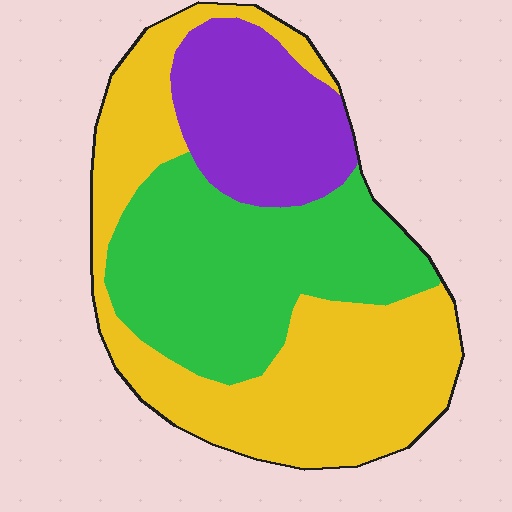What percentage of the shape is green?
Green takes up about one third (1/3) of the shape.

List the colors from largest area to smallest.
From largest to smallest: yellow, green, purple.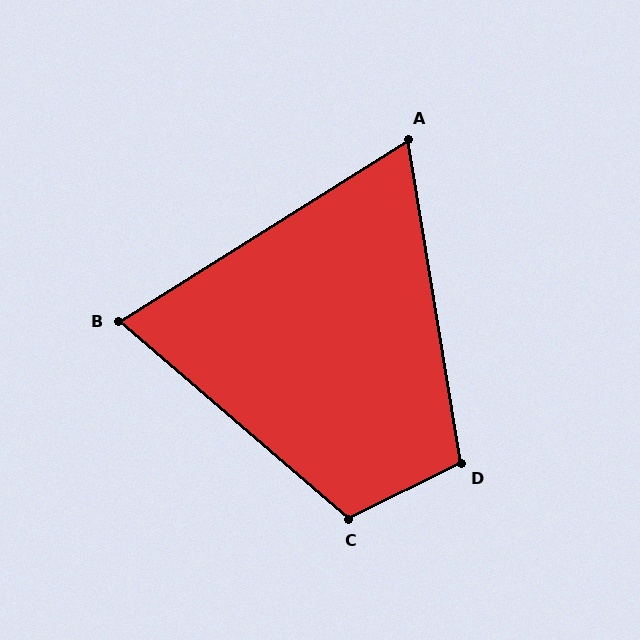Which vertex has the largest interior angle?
C, at approximately 113 degrees.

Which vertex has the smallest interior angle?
A, at approximately 67 degrees.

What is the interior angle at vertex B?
Approximately 73 degrees (acute).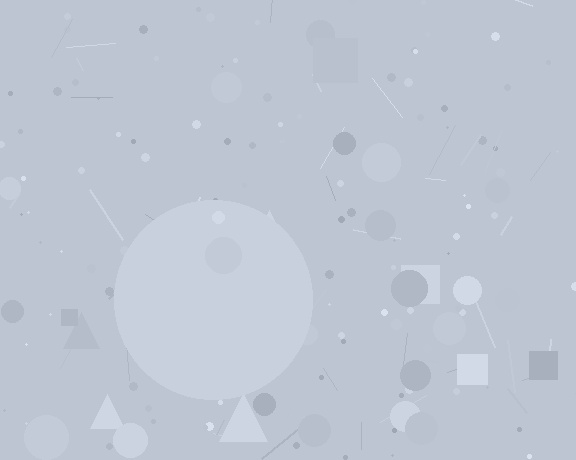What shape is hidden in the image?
A circle is hidden in the image.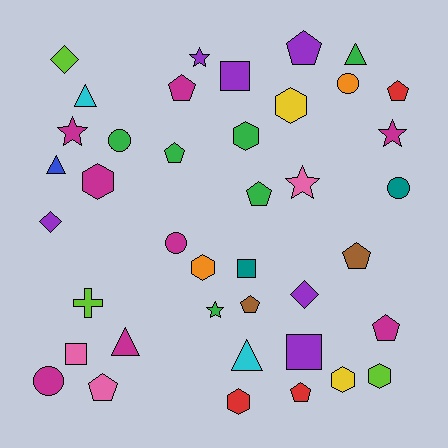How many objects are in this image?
There are 40 objects.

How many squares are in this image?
There are 4 squares.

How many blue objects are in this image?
There is 1 blue object.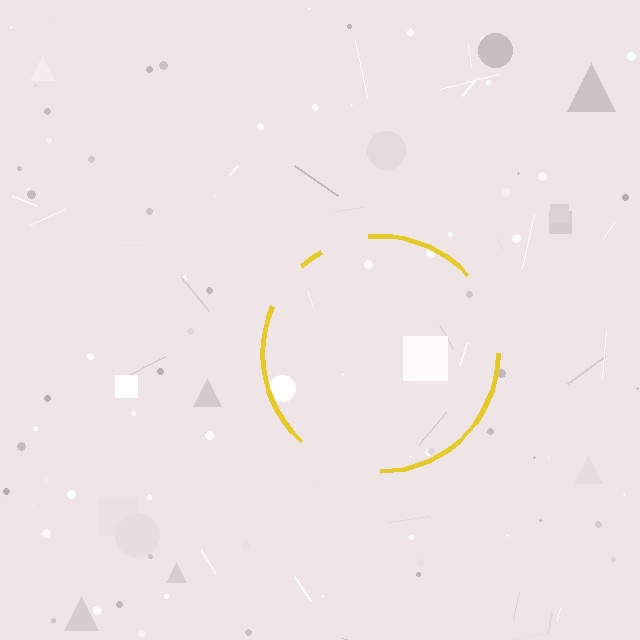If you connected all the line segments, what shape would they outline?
They would outline a circle.